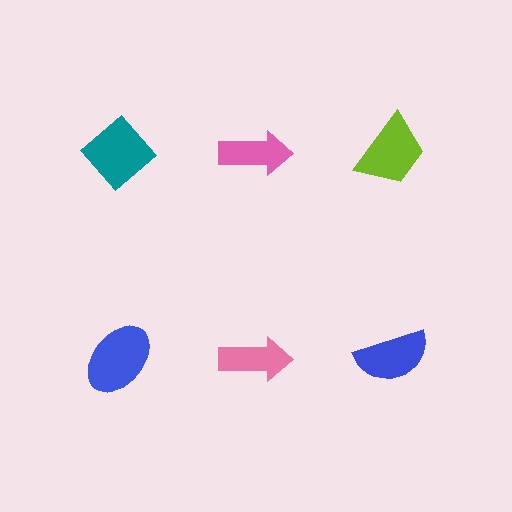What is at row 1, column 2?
A pink arrow.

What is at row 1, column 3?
A lime trapezoid.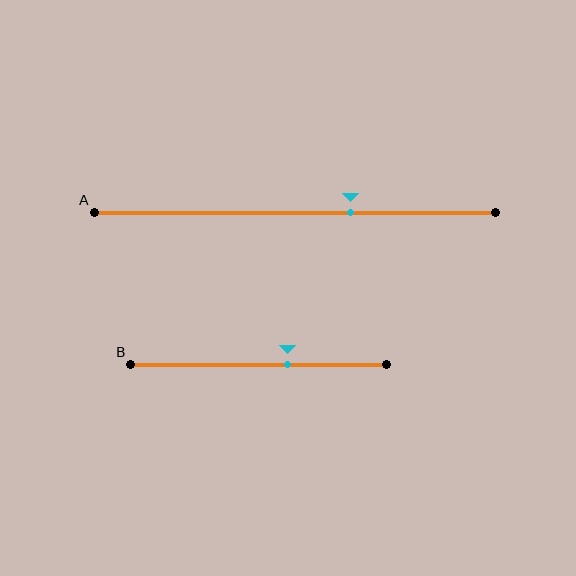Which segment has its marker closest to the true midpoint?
Segment B has its marker closest to the true midpoint.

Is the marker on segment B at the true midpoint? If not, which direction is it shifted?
No, the marker on segment B is shifted to the right by about 11% of the segment length.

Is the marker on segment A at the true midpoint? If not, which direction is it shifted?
No, the marker on segment A is shifted to the right by about 14% of the segment length.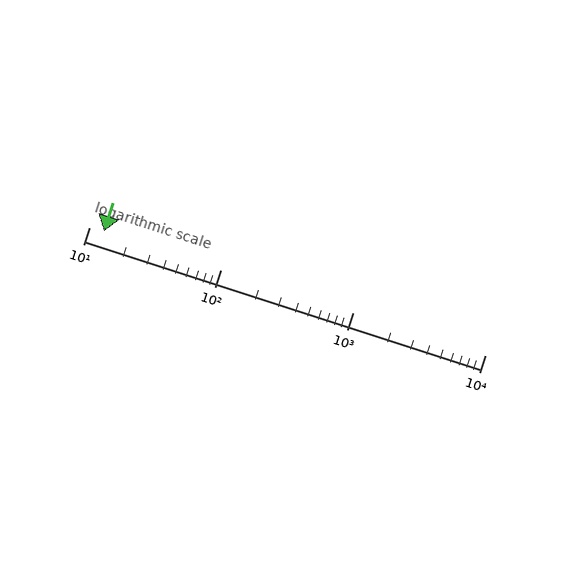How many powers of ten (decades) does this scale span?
The scale spans 3 decades, from 10 to 10000.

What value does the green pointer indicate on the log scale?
The pointer indicates approximately 13.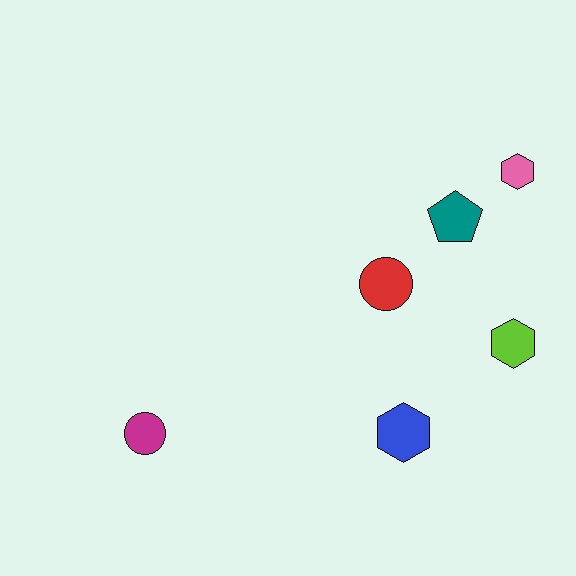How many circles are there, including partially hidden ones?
There are 2 circles.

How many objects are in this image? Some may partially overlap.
There are 6 objects.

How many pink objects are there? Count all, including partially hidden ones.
There is 1 pink object.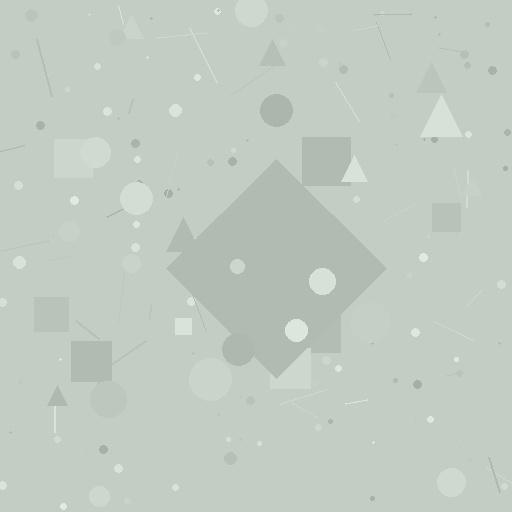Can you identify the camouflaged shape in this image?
The camouflaged shape is a diamond.